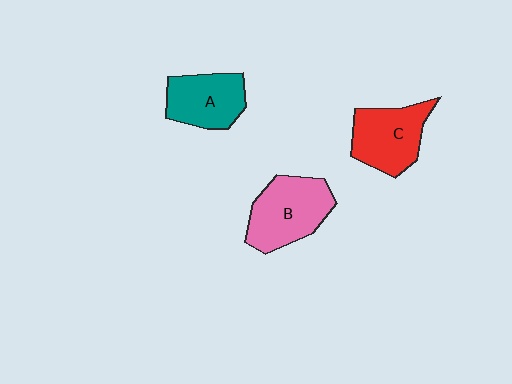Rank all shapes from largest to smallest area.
From largest to smallest: B (pink), C (red), A (teal).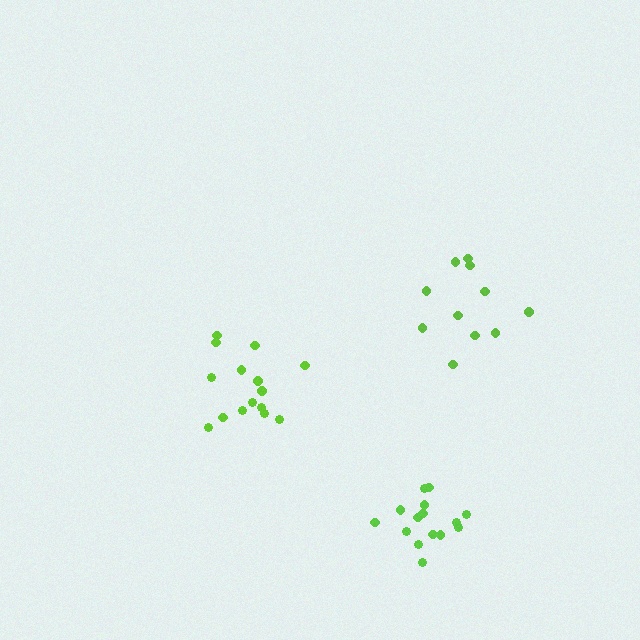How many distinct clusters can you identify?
There are 3 distinct clusters.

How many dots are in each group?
Group 1: 11 dots, Group 2: 15 dots, Group 3: 15 dots (41 total).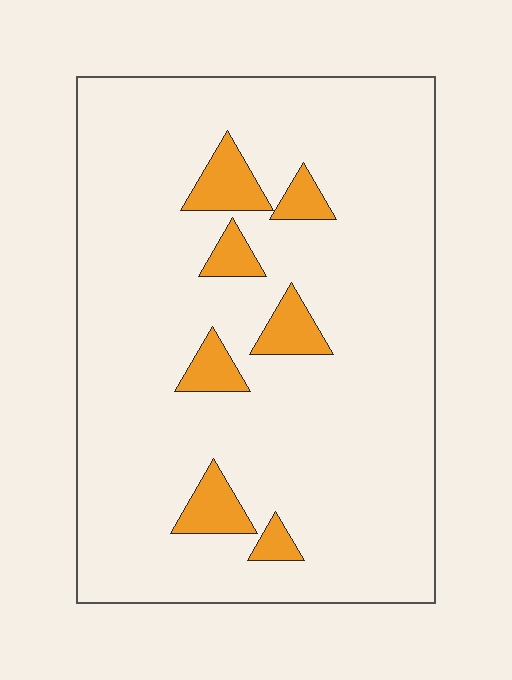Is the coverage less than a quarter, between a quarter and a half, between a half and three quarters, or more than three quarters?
Less than a quarter.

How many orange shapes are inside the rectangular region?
7.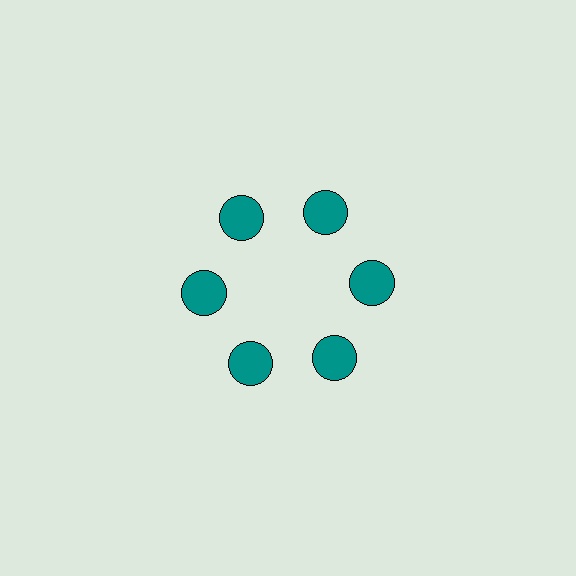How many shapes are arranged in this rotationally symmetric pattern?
There are 6 shapes, arranged in 6 groups of 1.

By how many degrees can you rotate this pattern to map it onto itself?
The pattern maps onto itself every 60 degrees of rotation.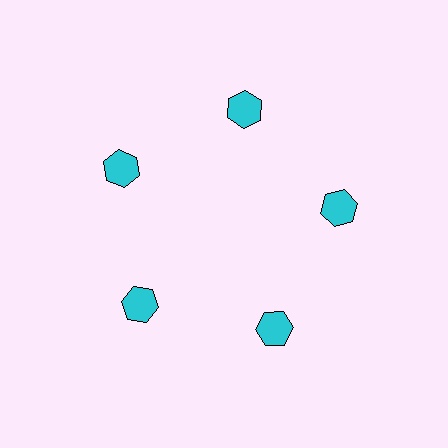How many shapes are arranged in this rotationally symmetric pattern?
There are 5 shapes, arranged in 5 groups of 1.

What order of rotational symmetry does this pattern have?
This pattern has 5-fold rotational symmetry.